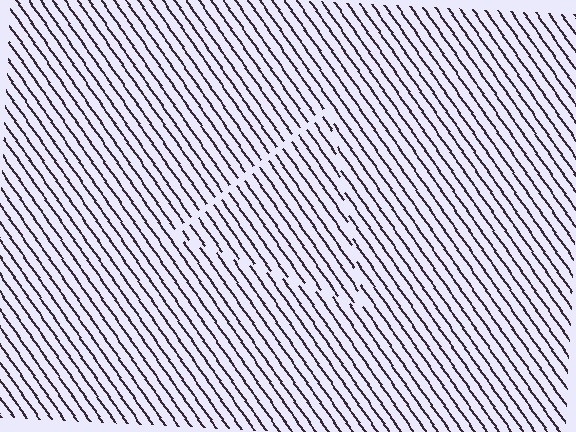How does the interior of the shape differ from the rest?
The interior of the shape contains the same grating, shifted by half a period — the contour is defined by the phase discontinuity where line-ends from the inner and outer gratings abut.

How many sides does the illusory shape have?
3 sides — the line-ends trace a triangle.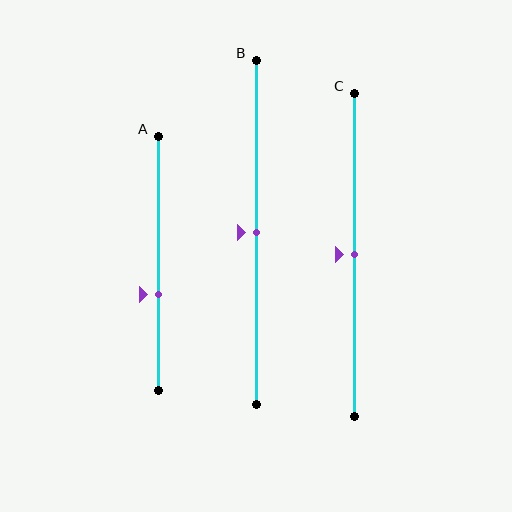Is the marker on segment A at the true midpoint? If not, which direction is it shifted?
No, the marker on segment A is shifted downward by about 12% of the segment length.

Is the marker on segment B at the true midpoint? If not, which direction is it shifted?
Yes, the marker on segment B is at the true midpoint.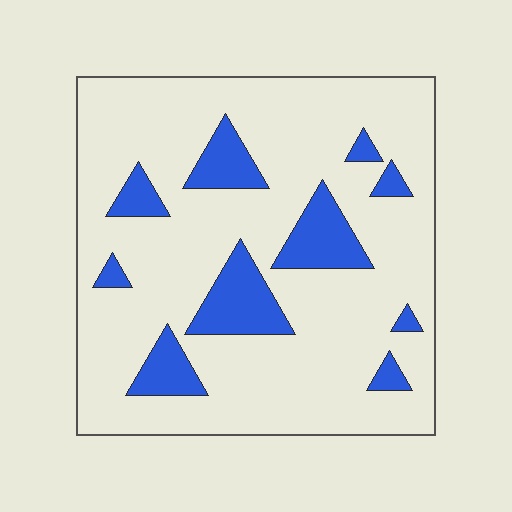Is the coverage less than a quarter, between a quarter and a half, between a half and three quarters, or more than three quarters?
Less than a quarter.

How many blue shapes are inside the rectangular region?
10.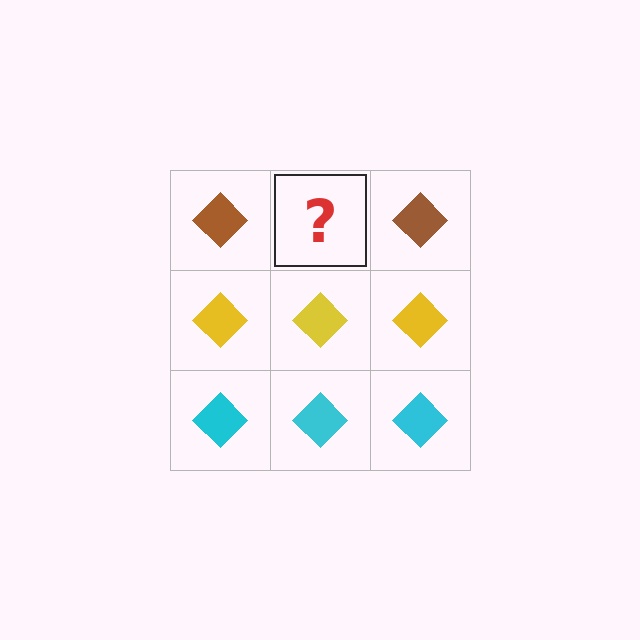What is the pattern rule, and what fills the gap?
The rule is that each row has a consistent color. The gap should be filled with a brown diamond.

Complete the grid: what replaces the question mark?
The question mark should be replaced with a brown diamond.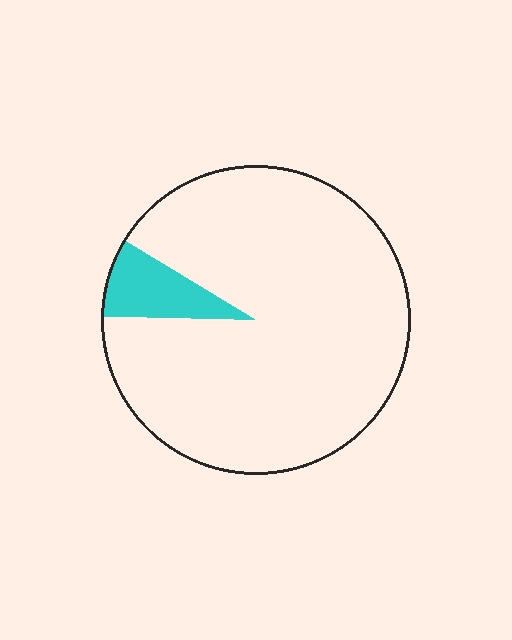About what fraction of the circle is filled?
About one tenth (1/10).